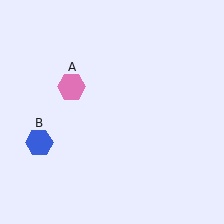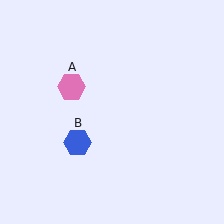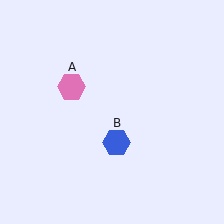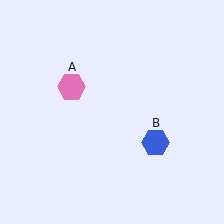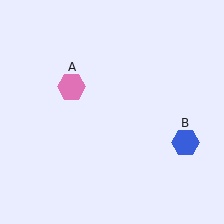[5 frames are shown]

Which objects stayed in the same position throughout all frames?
Pink hexagon (object A) remained stationary.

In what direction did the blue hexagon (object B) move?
The blue hexagon (object B) moved right.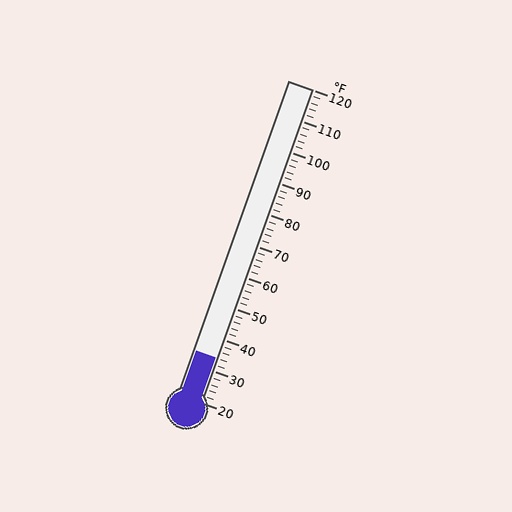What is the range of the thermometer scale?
The thermometer scale ranges from 20°F to 120°F.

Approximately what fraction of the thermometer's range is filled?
The thermometer is filled to approximately 15% of its range.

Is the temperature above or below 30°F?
The temperature is above 30°F.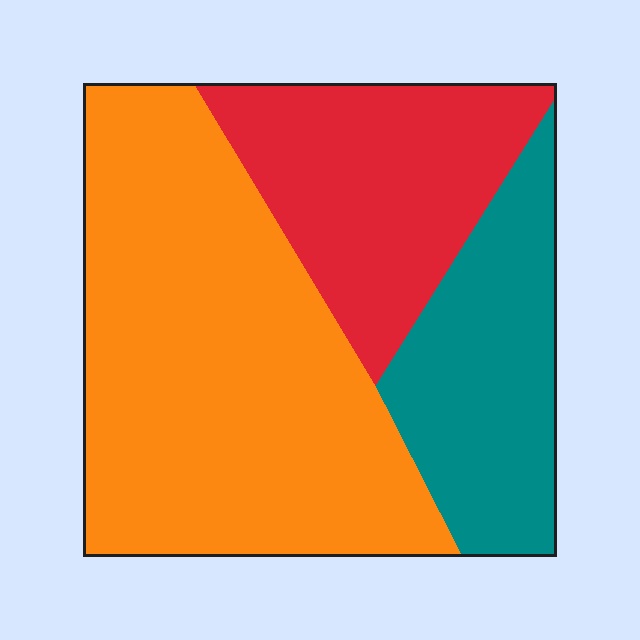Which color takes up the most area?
Orange, at roughly 55%.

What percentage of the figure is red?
Red covers about 25% of the figure.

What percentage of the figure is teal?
Teal covers 22% of the figure.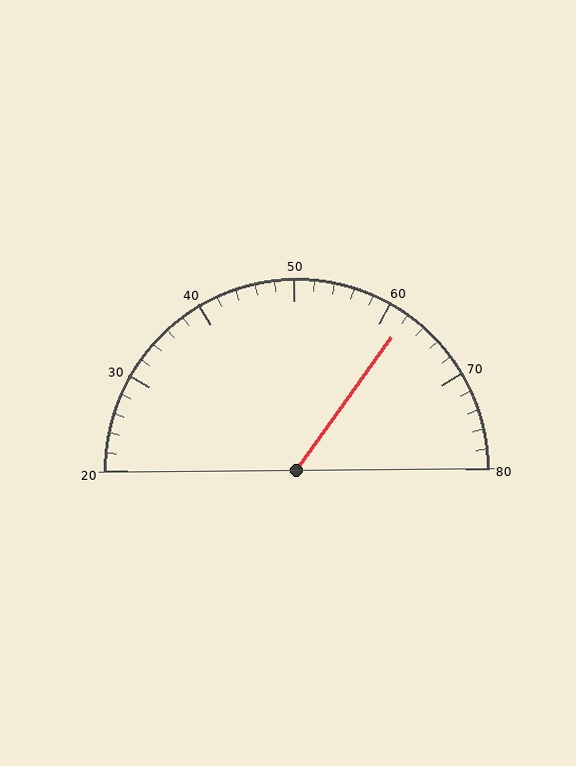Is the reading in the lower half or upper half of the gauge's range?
The reading is in the upper half of the range (20 to 80).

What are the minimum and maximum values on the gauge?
The gauge ranges from 20 to 80.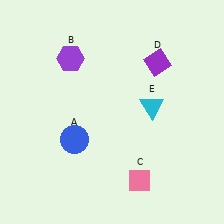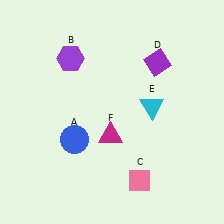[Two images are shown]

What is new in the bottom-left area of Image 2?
A magenta triangle (F) was added in the bottom-left area of Image 2.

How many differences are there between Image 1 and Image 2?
There is 1 difference between the two images.